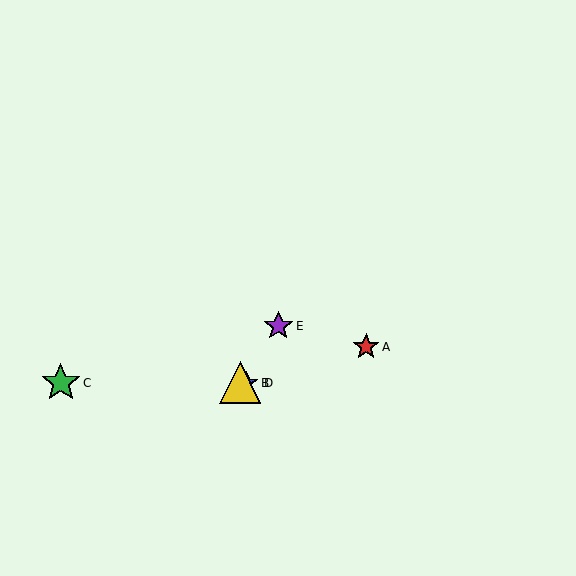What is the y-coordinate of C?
Object C is at y≈383.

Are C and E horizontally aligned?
No, C is at y≈383 and E is at y≈326.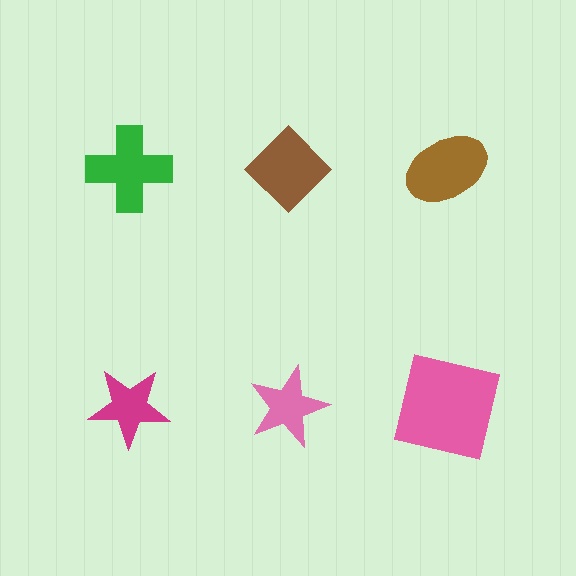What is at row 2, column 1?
A magenta star.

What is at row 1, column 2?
A brown diamond.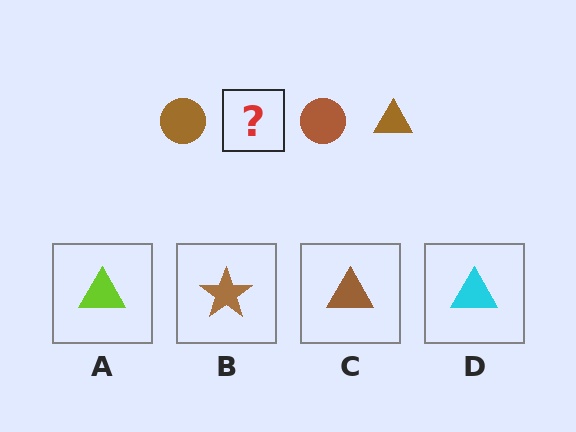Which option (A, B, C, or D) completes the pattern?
C.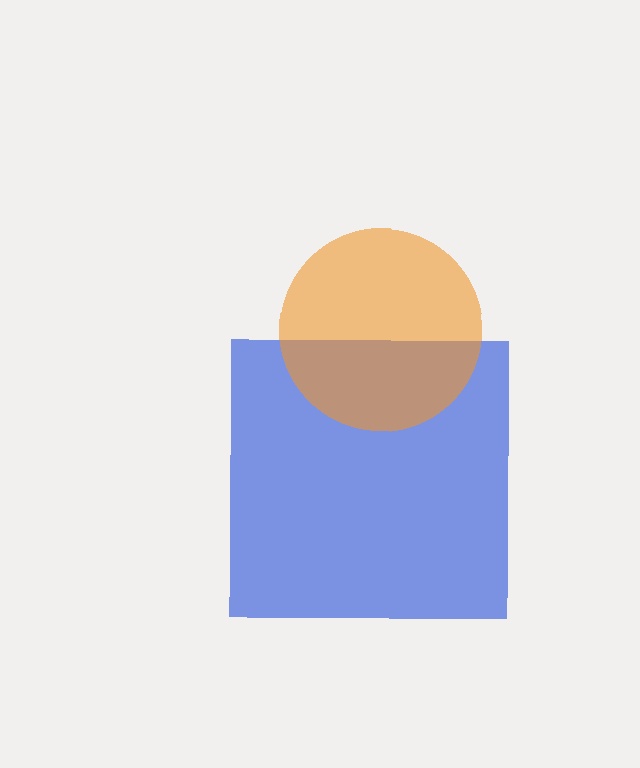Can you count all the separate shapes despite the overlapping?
Yes, there are 2 separate shapes.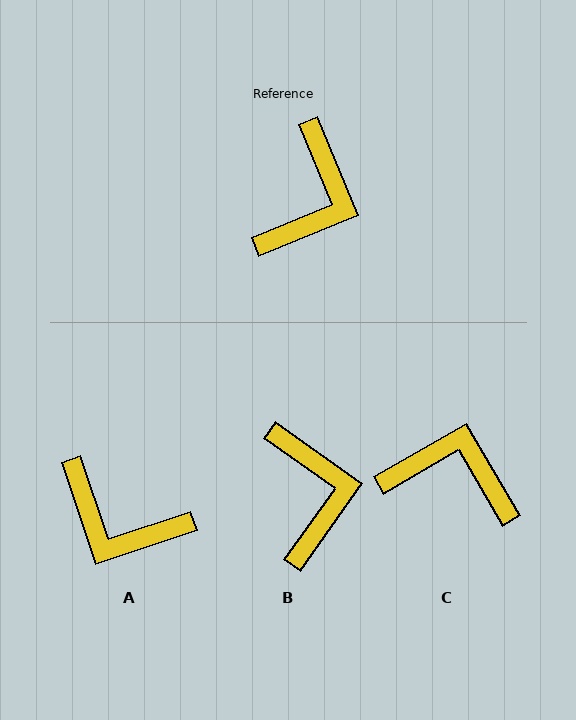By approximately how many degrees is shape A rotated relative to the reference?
Approximately 94 degrees clockwise.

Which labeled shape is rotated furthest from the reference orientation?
C, about 98 degrees away.